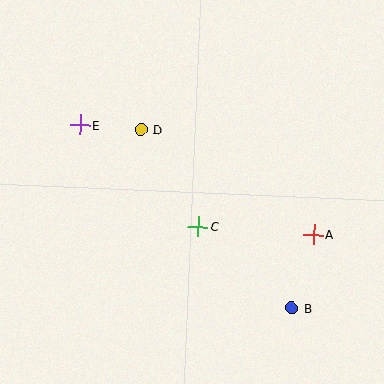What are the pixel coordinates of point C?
Point C is at (198, 227).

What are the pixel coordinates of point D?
Point D is at (141, 130).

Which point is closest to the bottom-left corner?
Point C is closest to the bottom-left corner.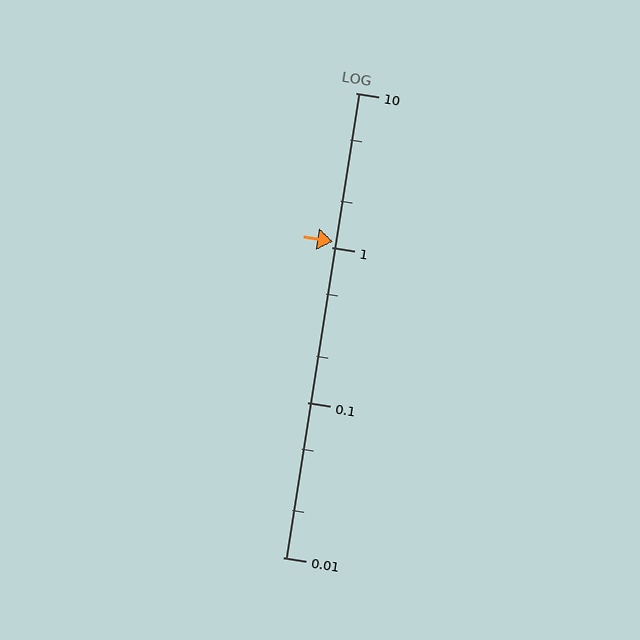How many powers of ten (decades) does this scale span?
The scale spans 3 decades, from 0.01 to 10.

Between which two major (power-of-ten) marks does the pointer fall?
The pointer is between 1 and 10.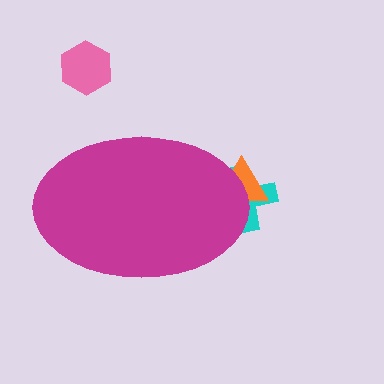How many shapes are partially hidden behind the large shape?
2 shapes are partially hidden.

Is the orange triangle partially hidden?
Yes, the orange triangle is partially hidden behind the magenta ellipse.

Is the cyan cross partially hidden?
Yes, the cyan cross is partially hidden behind the magenta ellipse.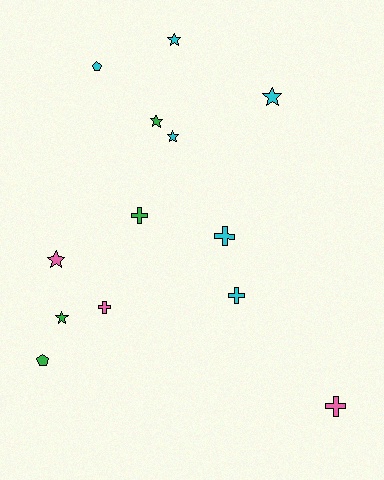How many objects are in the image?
There are 13 objects.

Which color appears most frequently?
Cyan, with 6 objects.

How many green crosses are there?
There is 1 green cross.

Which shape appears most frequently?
Star, with 6 objects.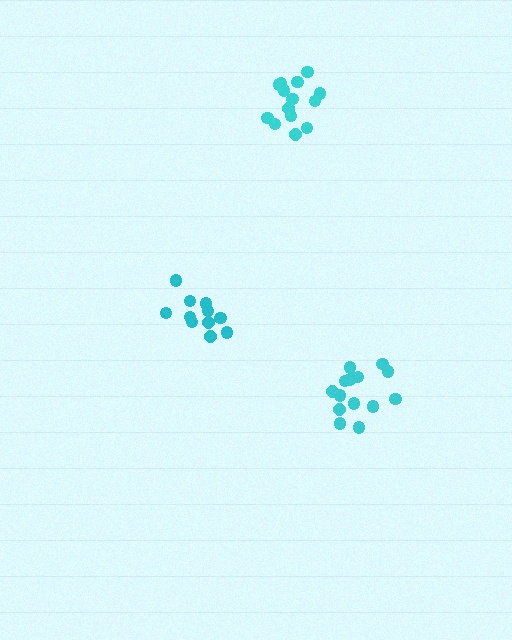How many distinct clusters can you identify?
There are 3 distinct clusters.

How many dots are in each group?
Group 1: 15 dots, Group 2: 11 dots, Group 3: 14 dots (40 total).